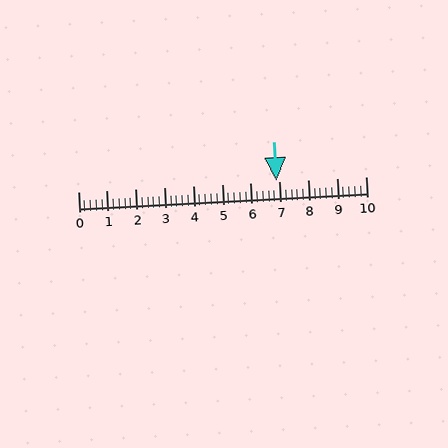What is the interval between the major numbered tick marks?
The major tick marks are spaced 1 units apart.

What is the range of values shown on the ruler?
The ruler shows values from 0 to 10.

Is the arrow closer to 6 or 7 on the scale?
The arrow is closer to 7.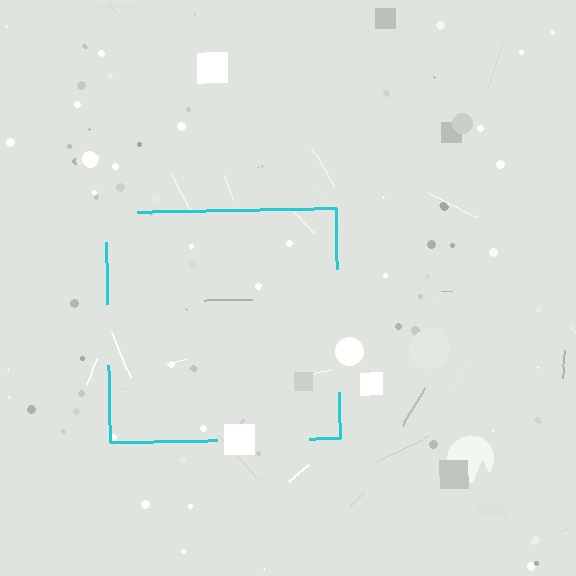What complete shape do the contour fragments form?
The contour fragments form a square.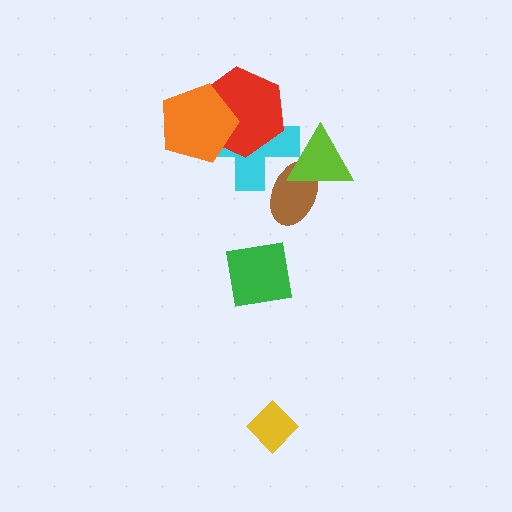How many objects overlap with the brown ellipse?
2 objects overlap with the brown ellipse.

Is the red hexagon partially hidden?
Yes, it is partially covered by another shape.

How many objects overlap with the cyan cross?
4 objects overlap with the cyan cross.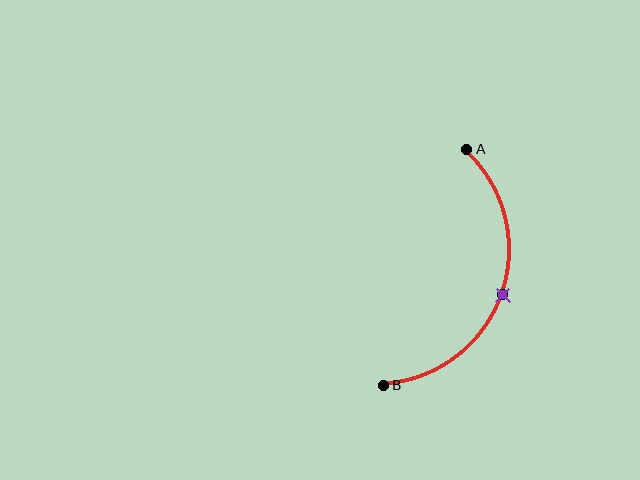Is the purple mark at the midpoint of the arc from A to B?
Yes. The purple mark lies on the arc at equal arc-length from both A and B — it is the arc midpoint.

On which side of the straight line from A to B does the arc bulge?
The arc bulges to the right of the straight line connecting A and B.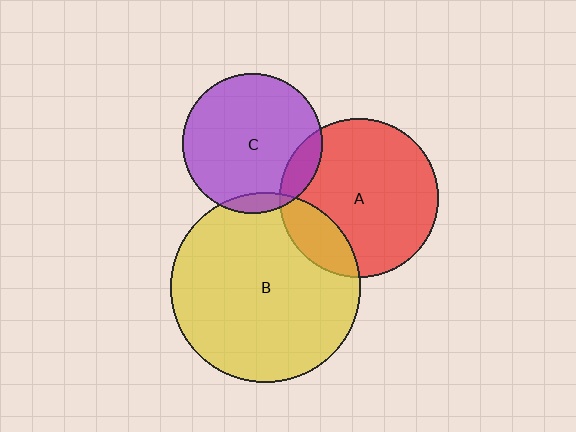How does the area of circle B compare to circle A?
Approximately 1.4 times.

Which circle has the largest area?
Circle B (yellow).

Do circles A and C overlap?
Yes.